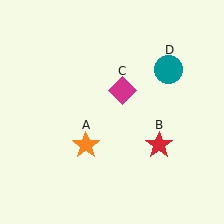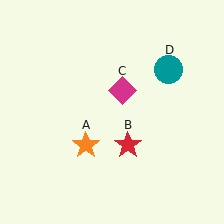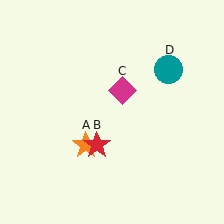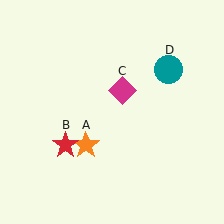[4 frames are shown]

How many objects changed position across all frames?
1 object changed position: red star (object B).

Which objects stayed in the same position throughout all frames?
Orange star (object A) and magenta diamond (object C) and teal circle (object D) remained stationary.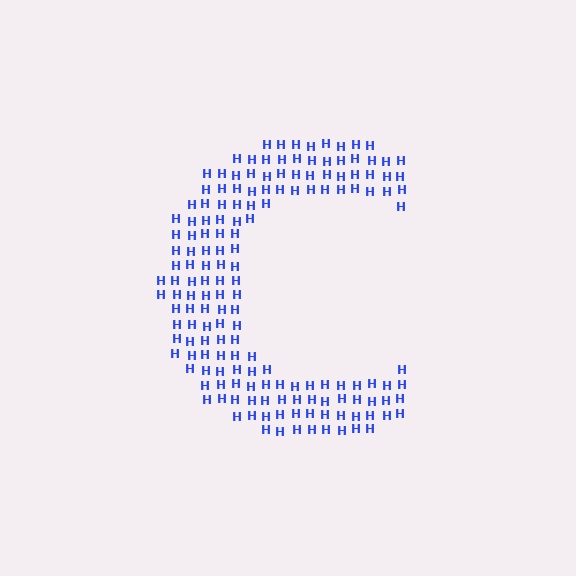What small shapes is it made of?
It is made of small letter H's.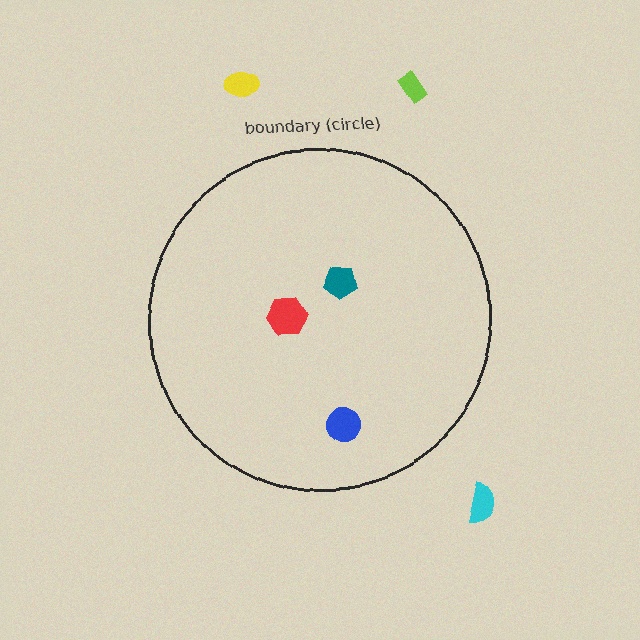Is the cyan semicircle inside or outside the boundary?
Outside.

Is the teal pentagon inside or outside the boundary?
Inside.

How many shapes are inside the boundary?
3 inside, 3 outside.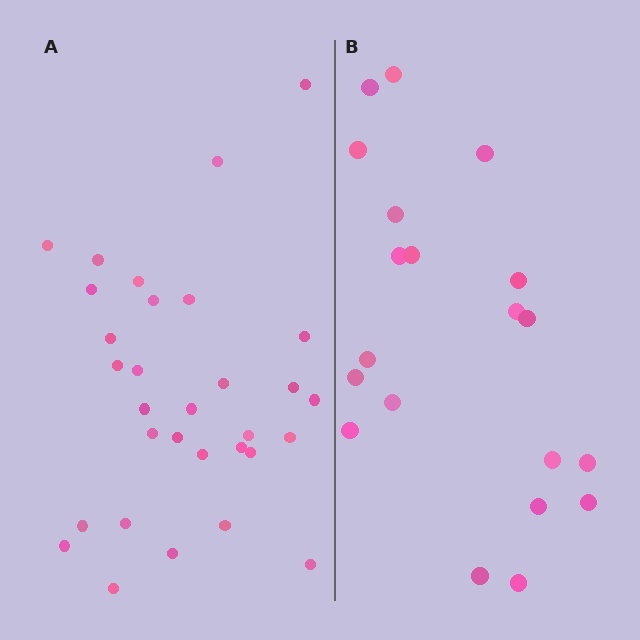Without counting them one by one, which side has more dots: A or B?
Region A (the left region) has more dots.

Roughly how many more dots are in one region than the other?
Region A has roughly 12 or so more dots than region B.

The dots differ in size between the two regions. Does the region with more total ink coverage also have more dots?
No. Region B has more total ink coverage because its dots are larger, but region A actually contains more individual dots. Total area can be misleading — the number of items is what matters here.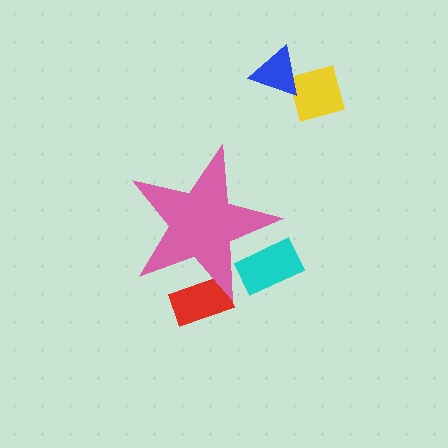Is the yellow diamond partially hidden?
No, the yellow diamond is fully visible.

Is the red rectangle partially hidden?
Yes, the red rectangle is partially hidden behind the pink star.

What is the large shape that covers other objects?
A pink star.